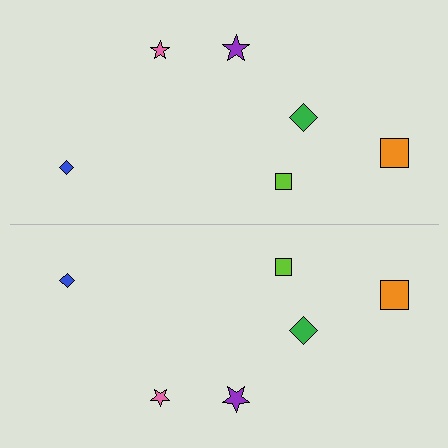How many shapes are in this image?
There are 12 shapes in this image.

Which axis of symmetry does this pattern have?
The pattern has a horizontal axis of symmetry running through the center of the image.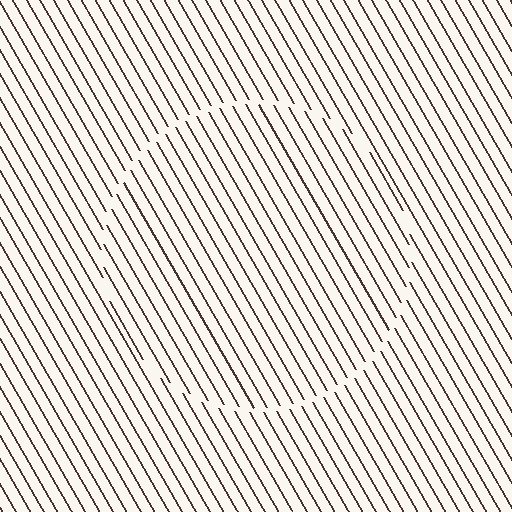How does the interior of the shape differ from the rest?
The interior of the shape contains the same grating, shifted by half a period — the contour is defined by the phase discontinuity where line-ends from the inner and outer gratings abut.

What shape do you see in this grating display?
An illusory circle. The interior of the shape contains the same grating, shifted by half a period — the contour is defined by the phase discontinuity where line-ends from the inner and outer gratings abut.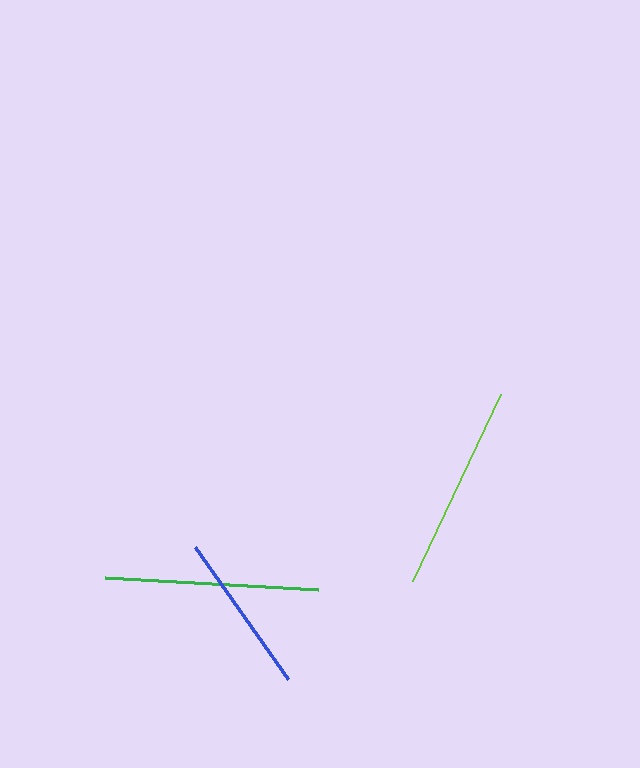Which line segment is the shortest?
The blue line is the shortest at approximately 161 pixels.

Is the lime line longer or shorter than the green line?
The green line is longer than the lime line.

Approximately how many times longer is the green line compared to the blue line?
The green line is approximately 1.3 times the length of the blue line.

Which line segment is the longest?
The green line is the longest at approximately 214 pixels.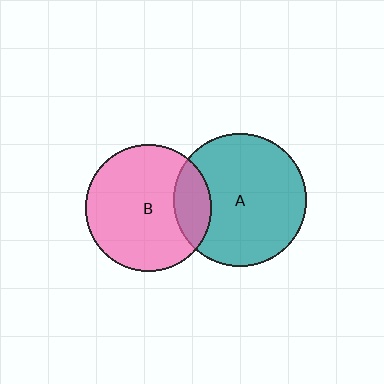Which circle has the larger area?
Circle A (teal).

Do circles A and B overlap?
Yes.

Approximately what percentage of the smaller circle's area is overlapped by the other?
Approximately 20%.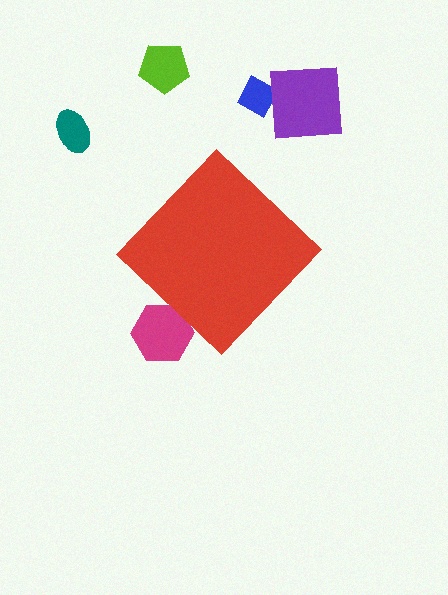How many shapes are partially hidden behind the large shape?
1 shape is partially hidden.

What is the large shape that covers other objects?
A red diamond.